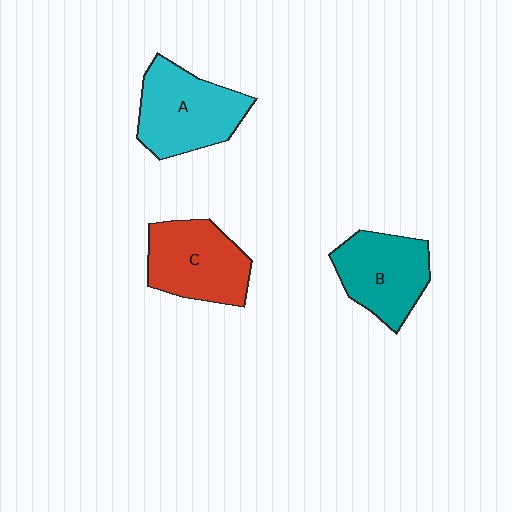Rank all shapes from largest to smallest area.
From largest to smallest: A (cyan), C (red), B (teal).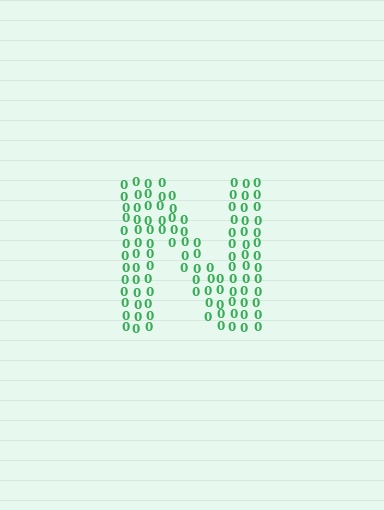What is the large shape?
The large shape is the letter N.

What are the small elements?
The small elements are digit 0's.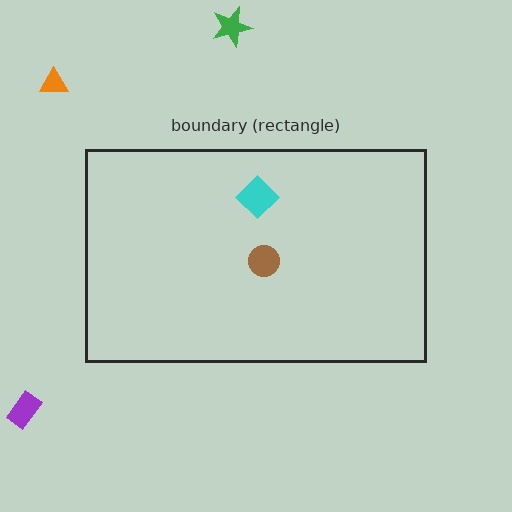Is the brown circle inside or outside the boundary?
Inside.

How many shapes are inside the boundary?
2 inside, 3 outside.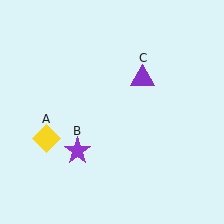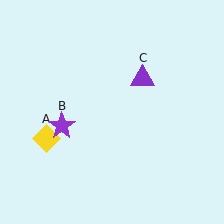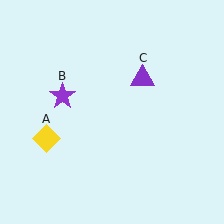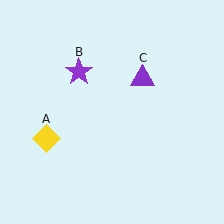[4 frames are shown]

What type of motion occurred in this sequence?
The purple star (object B) rotated clockwise around the center of the scene.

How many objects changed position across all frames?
1 object changed position: purple star (object B).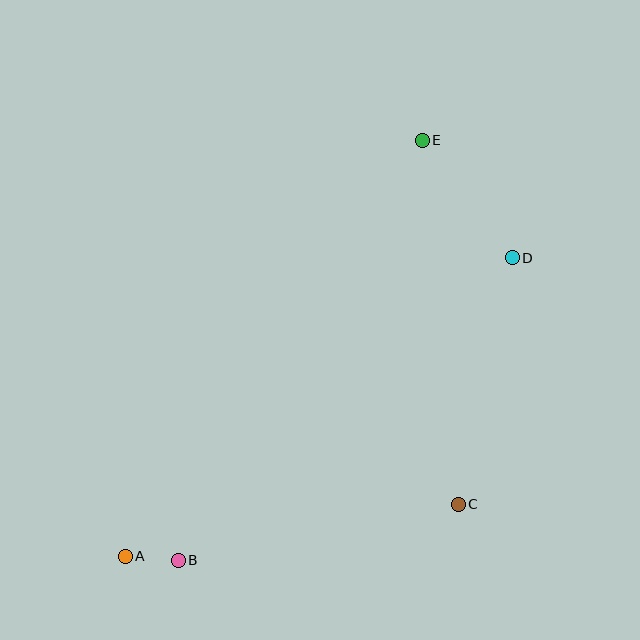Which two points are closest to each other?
Points A and B are closest to each other.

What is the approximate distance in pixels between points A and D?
The distance between A and D is approximately 489 pixels.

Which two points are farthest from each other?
Points A and E are farthest from each other.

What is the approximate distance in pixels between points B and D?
The distance between B and D is approximately 451 pixels.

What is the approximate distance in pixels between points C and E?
The distance between C and E is approximately 366 pixels.